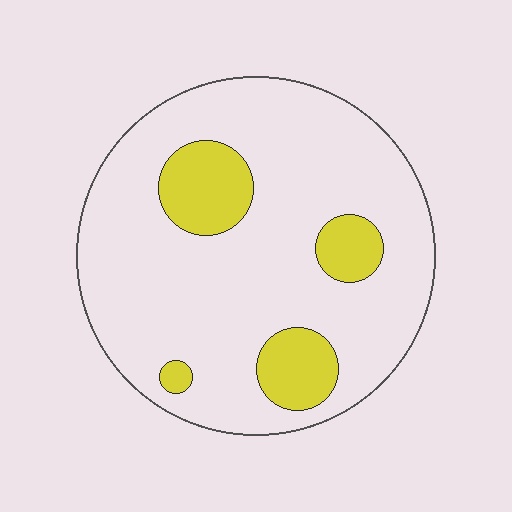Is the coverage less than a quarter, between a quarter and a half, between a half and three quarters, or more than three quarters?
Less than a quarter.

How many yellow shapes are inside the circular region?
4.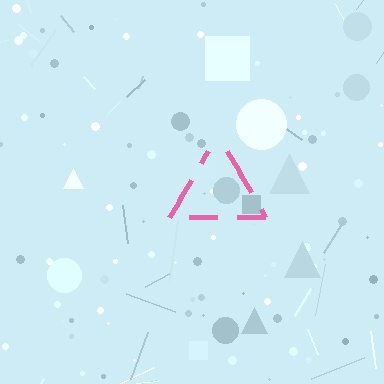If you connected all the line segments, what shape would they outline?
They would outline a triangle.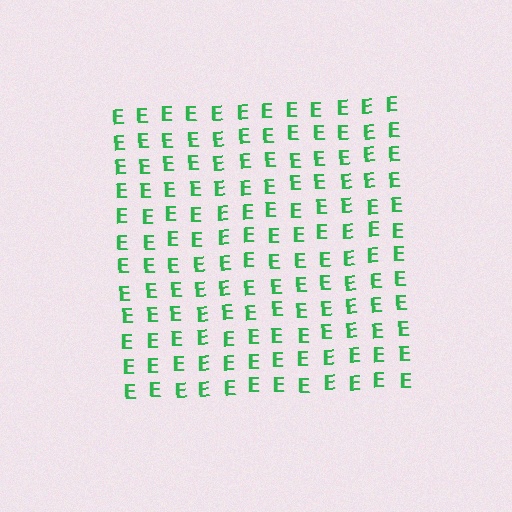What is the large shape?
The large shape is a square.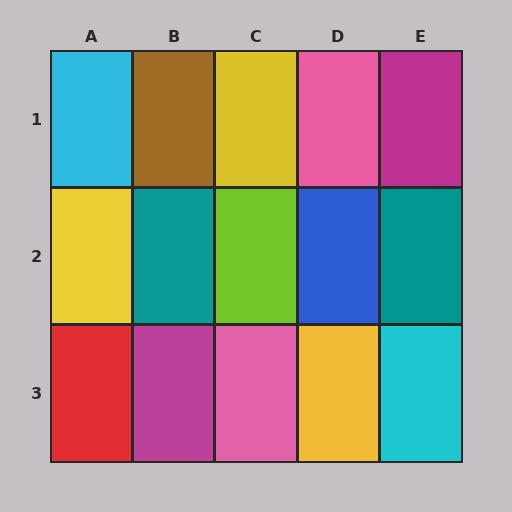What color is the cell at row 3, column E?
Cyan.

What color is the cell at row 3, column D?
Yellow.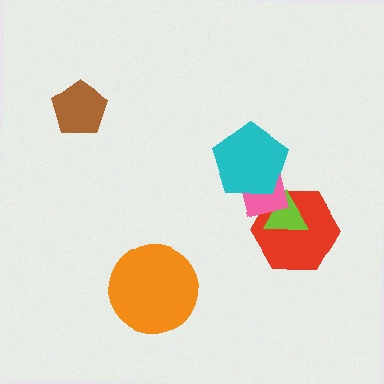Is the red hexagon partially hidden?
Yes, it is partially covered by another shape.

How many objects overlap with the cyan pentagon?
1 object overlaps with the cyan pentagon.